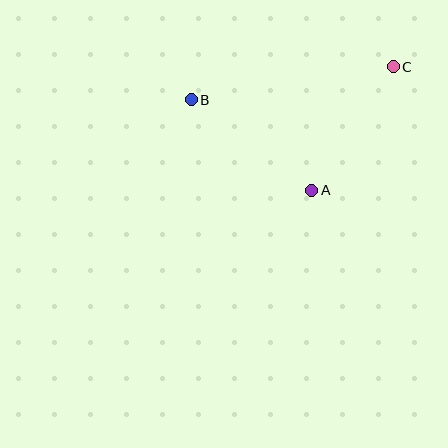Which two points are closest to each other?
Points A and C are closest to each other.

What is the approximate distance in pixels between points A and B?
The distance between A and B is approximately 151 pixels.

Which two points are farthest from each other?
Points B and C are farthest from each other.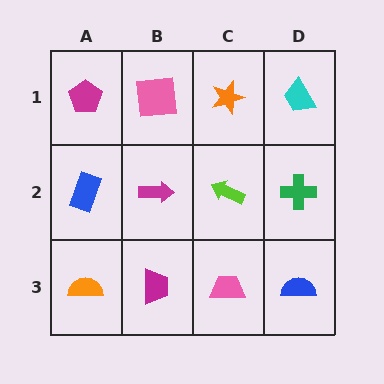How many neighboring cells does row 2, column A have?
3.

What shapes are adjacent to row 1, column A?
A blue rectangle (row 2, column A), a pink square (row 1, column B).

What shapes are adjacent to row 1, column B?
A magenta arrow (row 2, column B), a magenta pentagon (row 1, column A), an orange star (row 1, column C).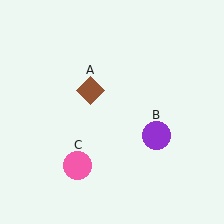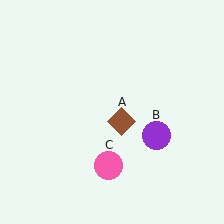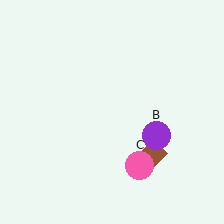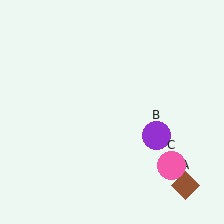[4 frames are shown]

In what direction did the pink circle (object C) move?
The pink circle (object C) moved right.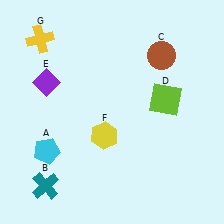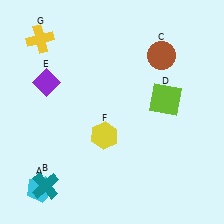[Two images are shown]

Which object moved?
The cyan pentagon (A) moved down.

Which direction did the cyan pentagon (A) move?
The cyan pentagon (A) moved down.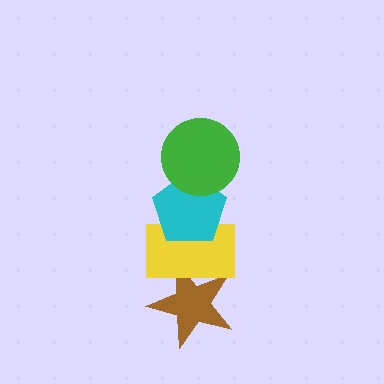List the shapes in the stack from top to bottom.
From top to bottom: the green circle, the cyan pentagon, the yellow rectangle, the brown star.